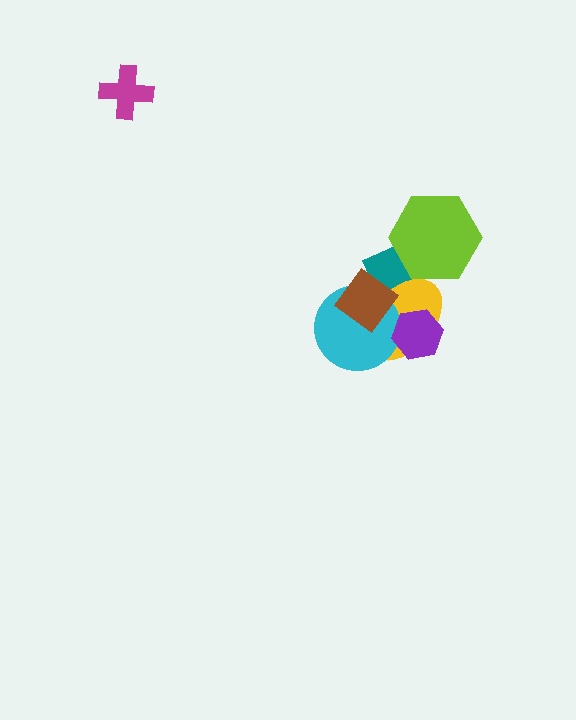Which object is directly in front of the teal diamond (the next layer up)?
The yellow ellipse is directly in front of the teal diamond.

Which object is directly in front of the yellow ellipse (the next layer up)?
The cyan circle is directly in front of the yellow ellipse.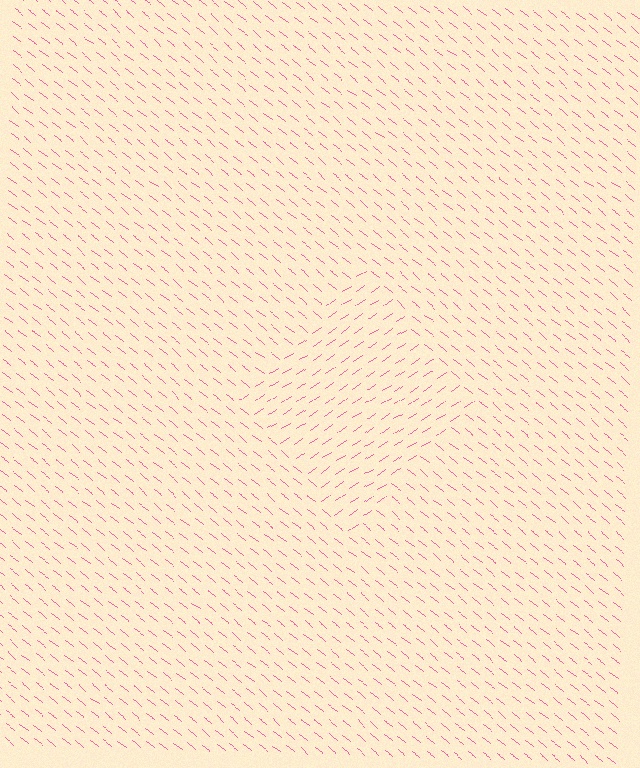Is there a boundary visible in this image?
Yes, there is a texture boundary formed by a change in line orientation.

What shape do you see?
I see a diamond.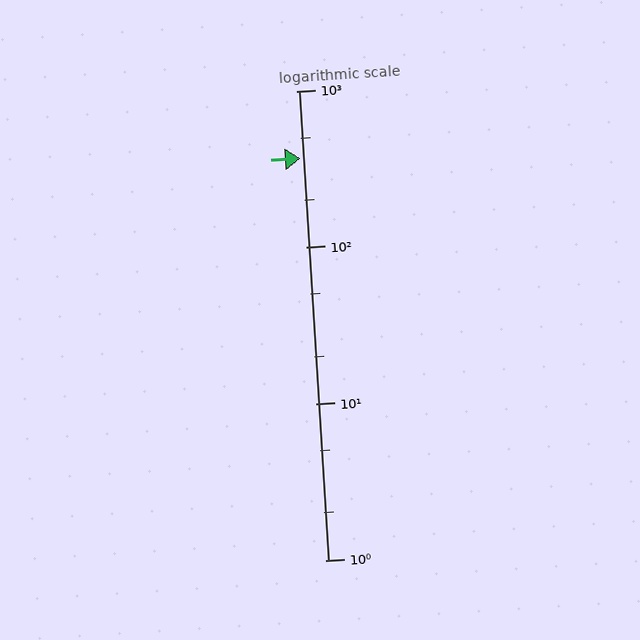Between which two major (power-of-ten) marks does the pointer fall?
The pointer is between 100 and 1000.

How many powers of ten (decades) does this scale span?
The scale spans 3 decades, from 1 to 1000.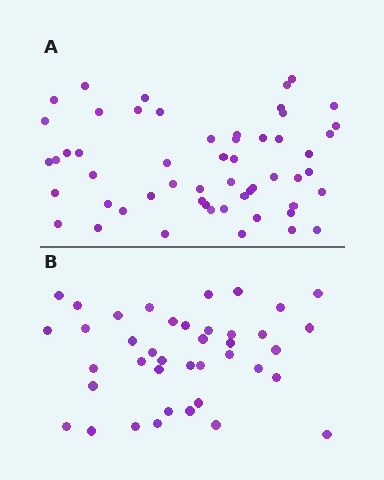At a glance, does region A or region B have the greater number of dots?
Region A (the top region) has more dots.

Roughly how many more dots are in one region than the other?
Region A has approximately 15 more dots than region B.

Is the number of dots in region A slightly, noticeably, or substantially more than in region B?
Region A has noticeably more, but not dramatically so. The ratio is roughly 1.4 to 1.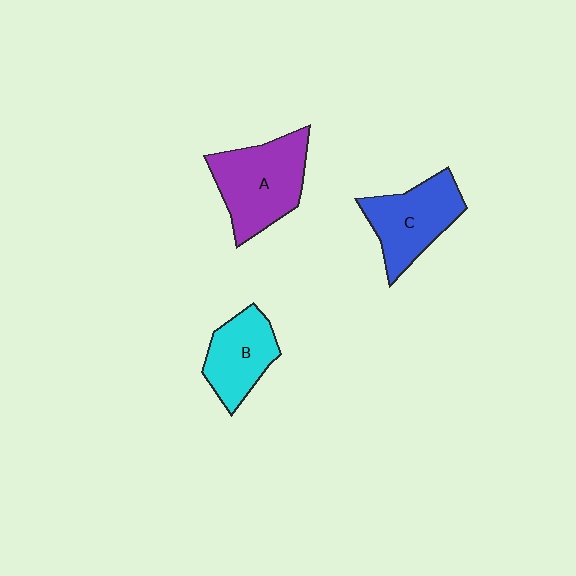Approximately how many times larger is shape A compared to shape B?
Approximately 1.4 times.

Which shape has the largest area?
Shape A (purple).